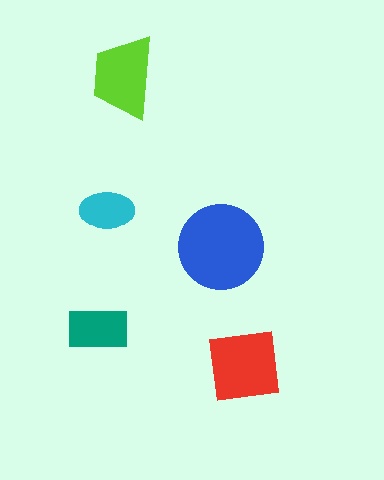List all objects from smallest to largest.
The cyan ellipse, the teal rectangle, the lime trapezoid, the red square, the blue circle.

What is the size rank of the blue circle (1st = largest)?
1st.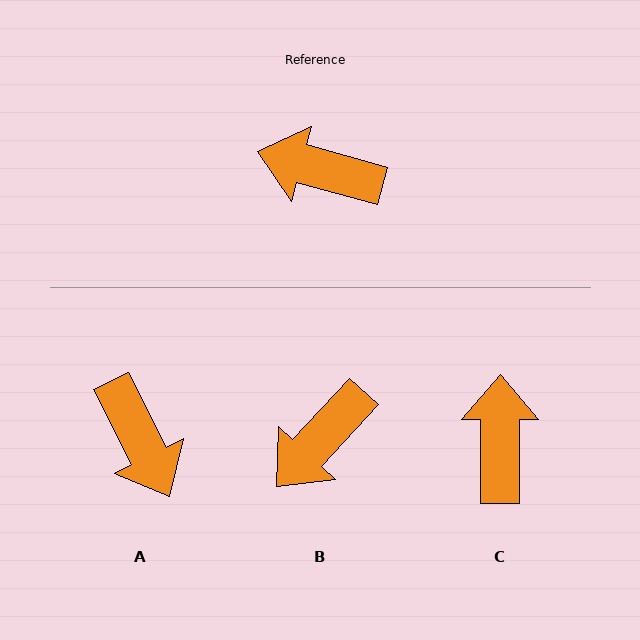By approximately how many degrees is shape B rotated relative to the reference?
Approximately 63 degrees counter-clockwise.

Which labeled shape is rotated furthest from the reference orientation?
A, about 132 degrees away.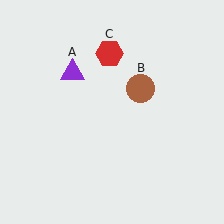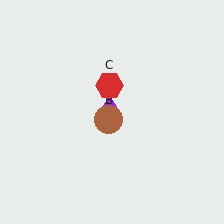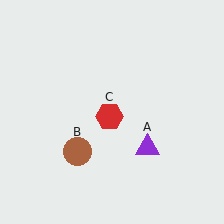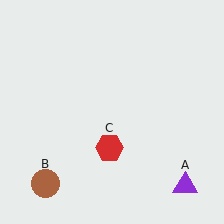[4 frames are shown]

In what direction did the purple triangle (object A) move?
The purple triangle (object A) moved down and to the right.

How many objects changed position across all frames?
3 objects changed position: purple triangle (object A), brown circle (object B), red hexagon (object C).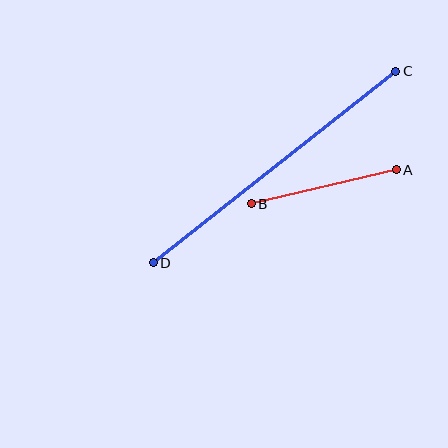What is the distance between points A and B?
The distance is approximately 149 pixels.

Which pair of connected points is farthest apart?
Points C and D are farthest apart.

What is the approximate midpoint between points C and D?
The midpoint is at approximately (274, 167) pixels.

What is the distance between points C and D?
The distance is approximately 309 pixels.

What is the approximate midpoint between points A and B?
The midpoint is at approximately (324, 187) pixels.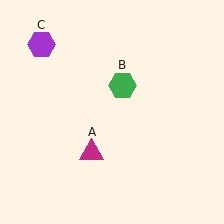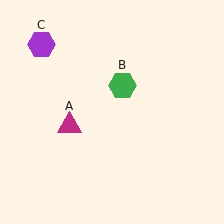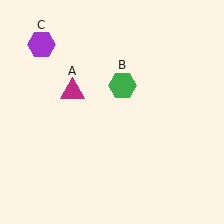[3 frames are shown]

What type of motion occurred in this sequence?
The magenta triangle (object A) rotated clockwise around the center of the scene.